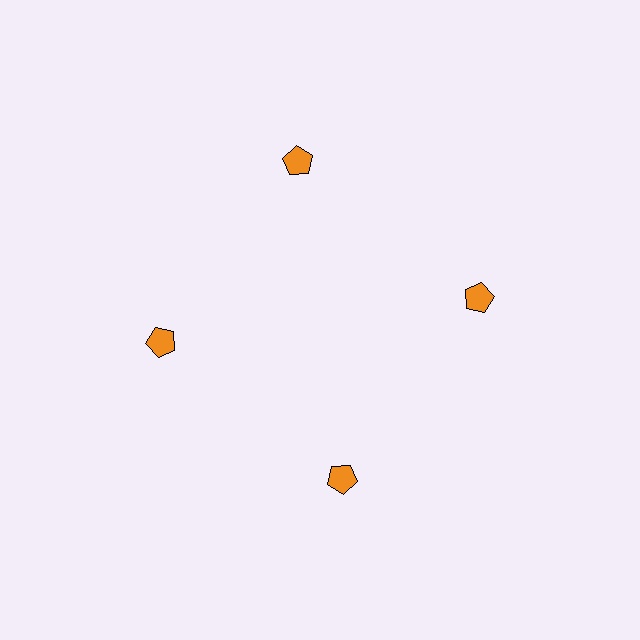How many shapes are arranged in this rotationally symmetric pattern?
There are 4 shapes, arranged in 4 groups of 1.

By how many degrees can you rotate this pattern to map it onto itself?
The pattern maps onto itself every 90 degrees of rotation.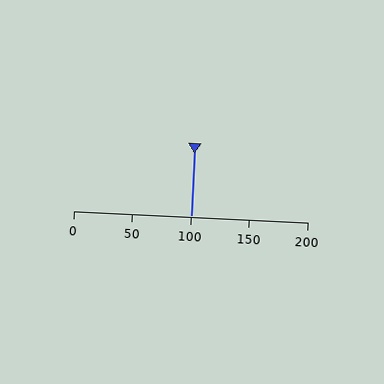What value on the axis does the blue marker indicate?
The marker indicates approximately 100.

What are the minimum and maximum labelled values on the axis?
The axis runs from 0 to 200.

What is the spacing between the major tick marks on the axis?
The major ticks are spaced 50 apart.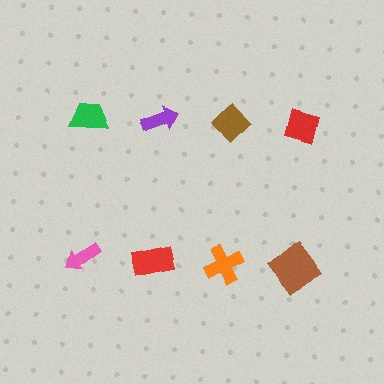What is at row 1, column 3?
A brown diamond.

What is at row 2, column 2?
A red rectangle.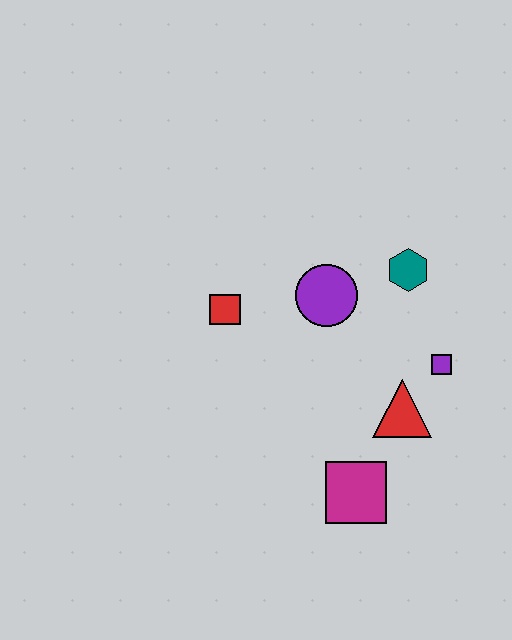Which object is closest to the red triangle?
The purple square is closest to the red triangle.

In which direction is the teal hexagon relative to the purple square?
The teal hexagon is above the purple square.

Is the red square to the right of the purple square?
No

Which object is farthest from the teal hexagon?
The magenta square is farthest from the teal hexagon.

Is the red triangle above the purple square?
No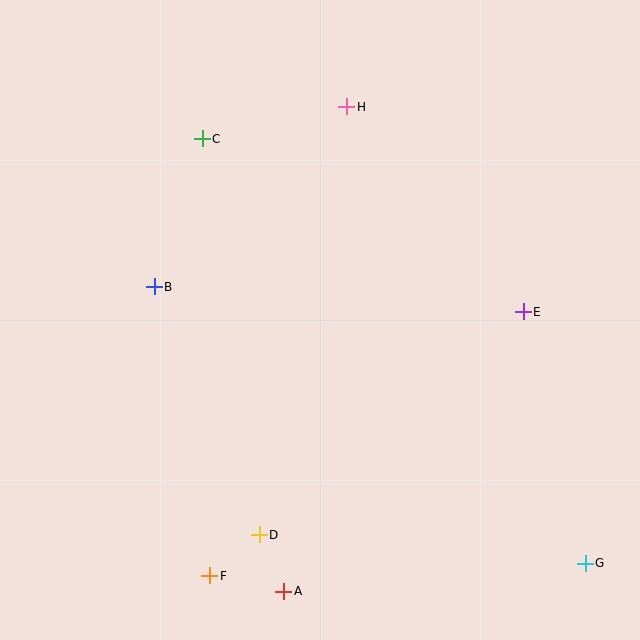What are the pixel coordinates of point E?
Point E is at (523, 312).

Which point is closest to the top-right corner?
Point H is closest to the top-right corner.